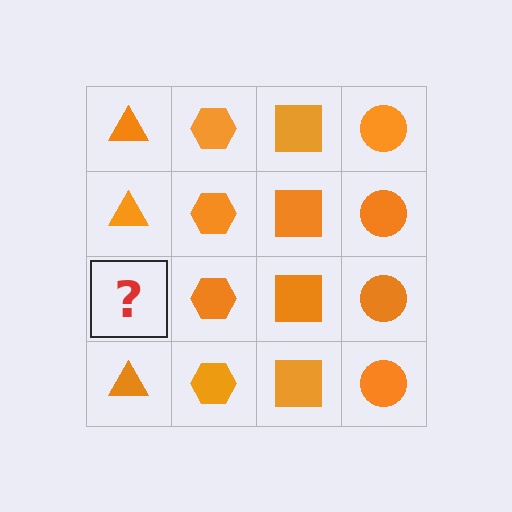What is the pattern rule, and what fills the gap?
The rule is that each column has a consistent shape. The gap should be filled with an orange triangle.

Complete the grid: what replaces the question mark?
The question mark should be replaced with an orange triangle.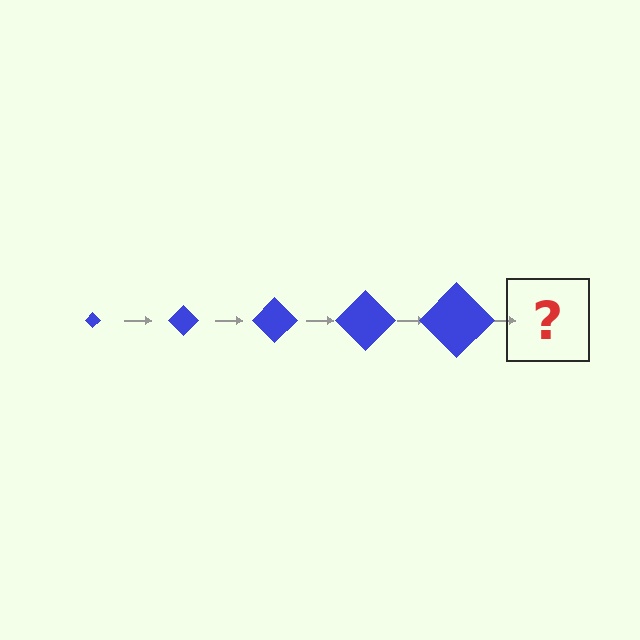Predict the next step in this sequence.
The next step is a blue diamond, larger than the previous one.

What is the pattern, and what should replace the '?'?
The pattern is that the diamond gets progressively larger each step. The '?' should be a blue diamond, larger than the previous one.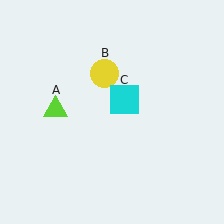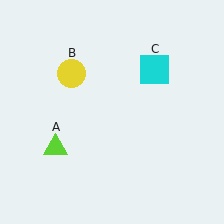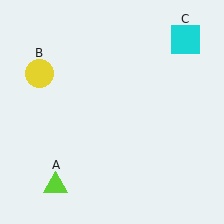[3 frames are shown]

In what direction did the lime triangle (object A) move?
The lime triangle (object A) moved down.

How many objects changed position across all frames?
3 objects changed position: lime triangle (object A), yellow circle (object B), cyan square (object C).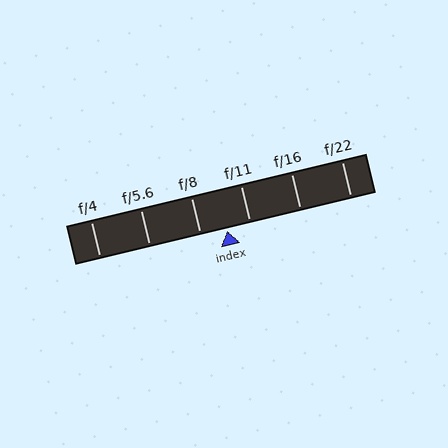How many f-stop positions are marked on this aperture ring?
There are 6 f-stop positions marked.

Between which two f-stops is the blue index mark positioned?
The index mark is between f/8 and f/11.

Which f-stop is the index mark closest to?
The index mark is closest to f/11.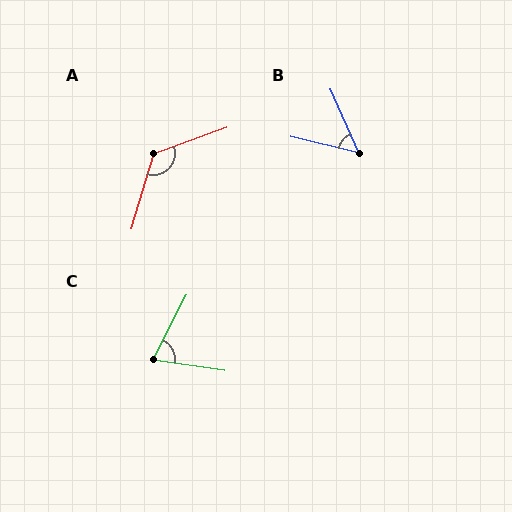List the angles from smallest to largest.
B (53°), C (71°), A (127°).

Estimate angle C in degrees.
Approximately 71 degrees.